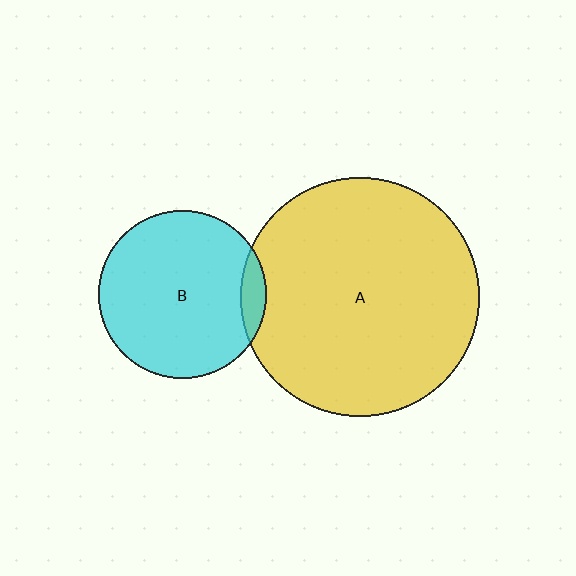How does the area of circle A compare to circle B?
Approximately 2.0 times.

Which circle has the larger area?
Circle A (yellow).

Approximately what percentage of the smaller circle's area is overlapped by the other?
Approximately 10%.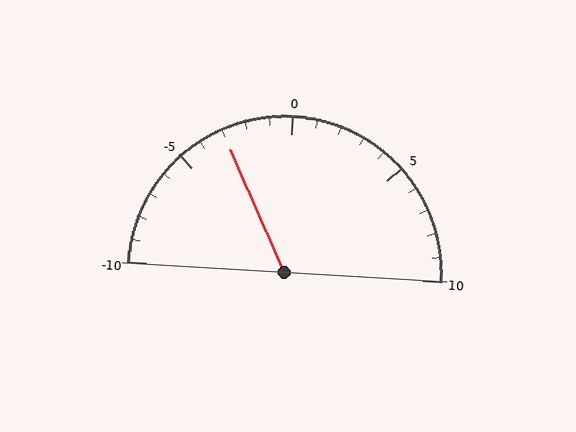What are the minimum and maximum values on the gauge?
The gauge ranges from -10 to 10.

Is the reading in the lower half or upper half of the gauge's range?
The reading is in the lower half of the range (-10 to 10).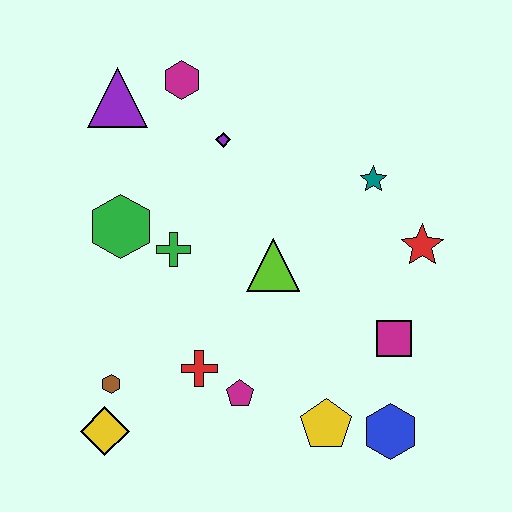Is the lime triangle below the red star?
Yes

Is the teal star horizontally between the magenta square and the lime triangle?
Yes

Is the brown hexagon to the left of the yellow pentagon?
Yes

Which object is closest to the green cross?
The green hexagon is closest to the green cross.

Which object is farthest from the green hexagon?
The blue hexagon is farthest from the green hexagon.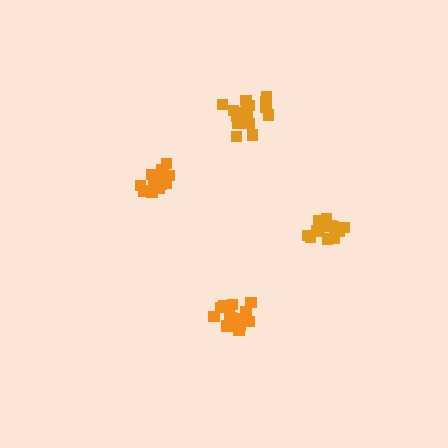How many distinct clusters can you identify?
There are 4 distinct clusters.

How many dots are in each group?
Group 1: 15 dots, Group 2: 16 dots, Group 3: 19 dots, Group 4: 19 dots (69 total).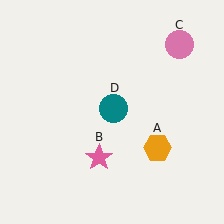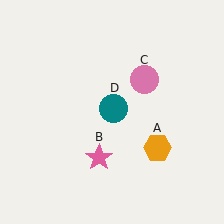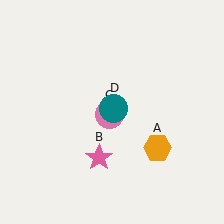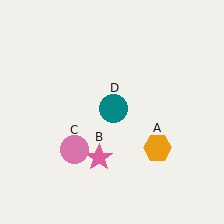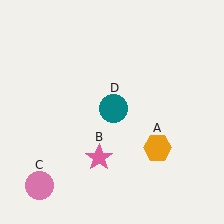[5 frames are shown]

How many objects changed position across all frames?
1 object changed position: pink circle (object C).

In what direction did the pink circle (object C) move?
The pink circle (object C) moved down and to the left.